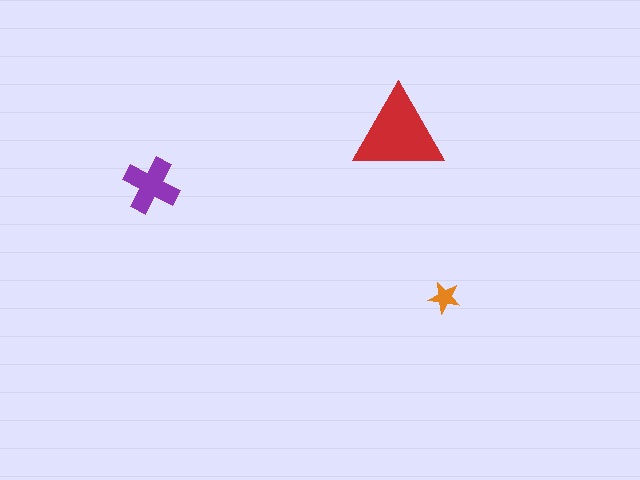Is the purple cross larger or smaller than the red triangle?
Smaller.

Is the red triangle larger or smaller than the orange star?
Larger.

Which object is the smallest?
The orange star.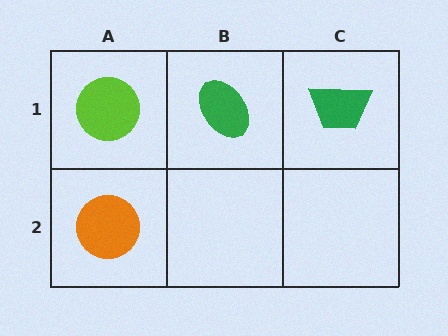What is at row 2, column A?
An orange circle.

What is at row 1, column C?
A green trapezoid.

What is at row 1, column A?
A lime circle.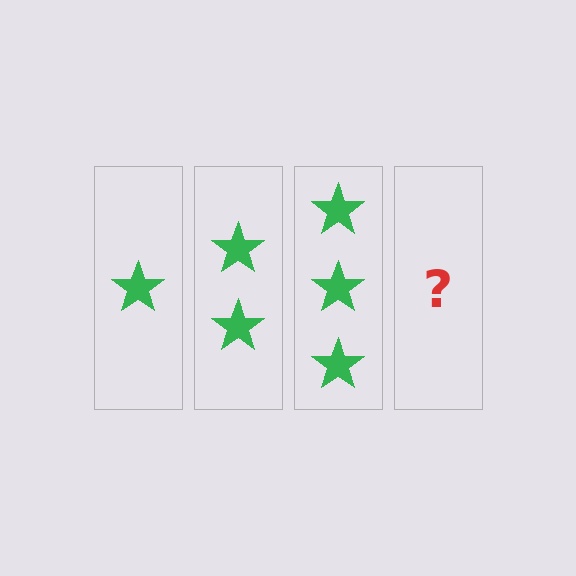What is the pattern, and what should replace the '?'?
The pattern is that each step adds one more star. The '?' should be 4 stars.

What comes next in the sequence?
The next element should be 4 stars.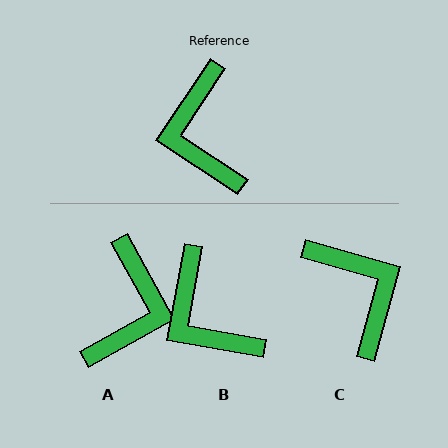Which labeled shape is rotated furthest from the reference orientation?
C, about 162 degrees away.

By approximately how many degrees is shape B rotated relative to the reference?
Approximately 23 degrees counter-clockwise.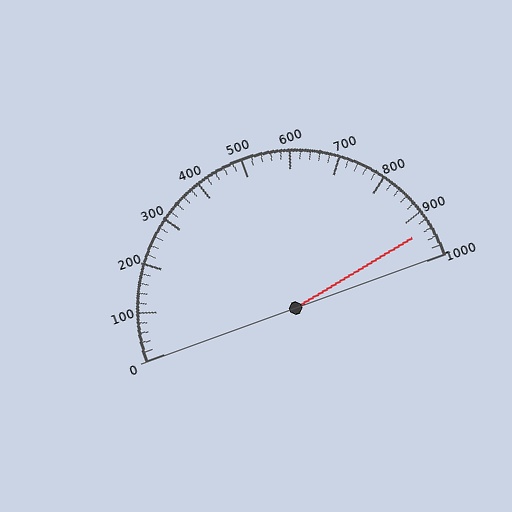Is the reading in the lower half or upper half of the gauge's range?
The reading is in the upper half of the range (0 to 1000).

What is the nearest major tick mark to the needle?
The nearest major tick mark is 900.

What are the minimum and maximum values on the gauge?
The gauge ranges from 0 to 1000.